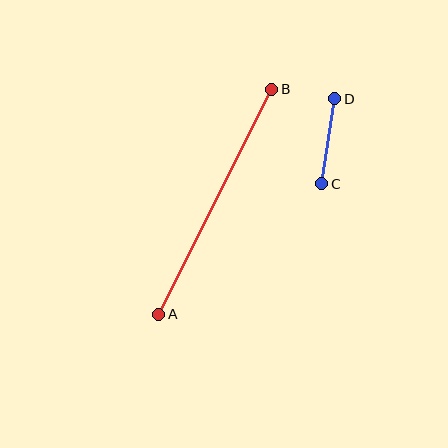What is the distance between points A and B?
The distance is approximately 252 pixels.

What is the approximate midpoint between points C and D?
The midpoint is at approximately (328, 141) pixels.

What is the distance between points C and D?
The distance is approximately 86 pixels.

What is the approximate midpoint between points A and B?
The midpoint is at approximately (215, 202) pixels.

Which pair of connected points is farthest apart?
Points A and B are farthest apart.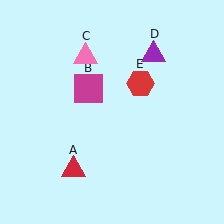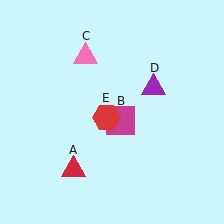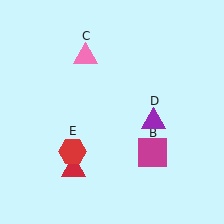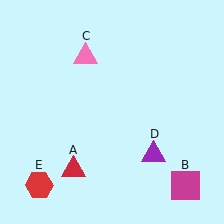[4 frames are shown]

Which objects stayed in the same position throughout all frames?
Red triangle (object A) and pink triangle (object C) remained stationary.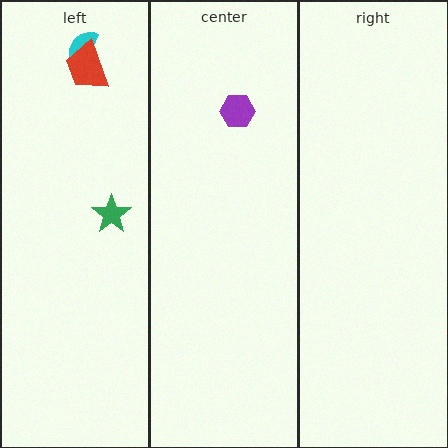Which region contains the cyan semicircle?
The left region.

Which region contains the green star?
The left region.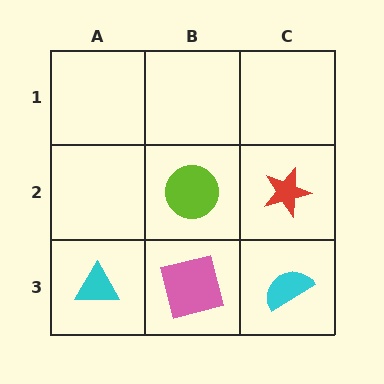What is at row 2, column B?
A lime circle.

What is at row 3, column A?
A cyan triangle.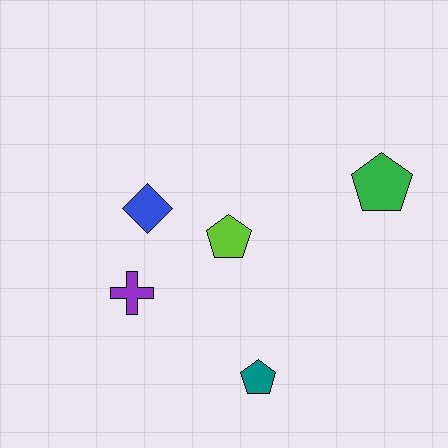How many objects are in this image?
There are 5 objects.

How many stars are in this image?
There are no stars.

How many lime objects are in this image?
There is 1 lime object.